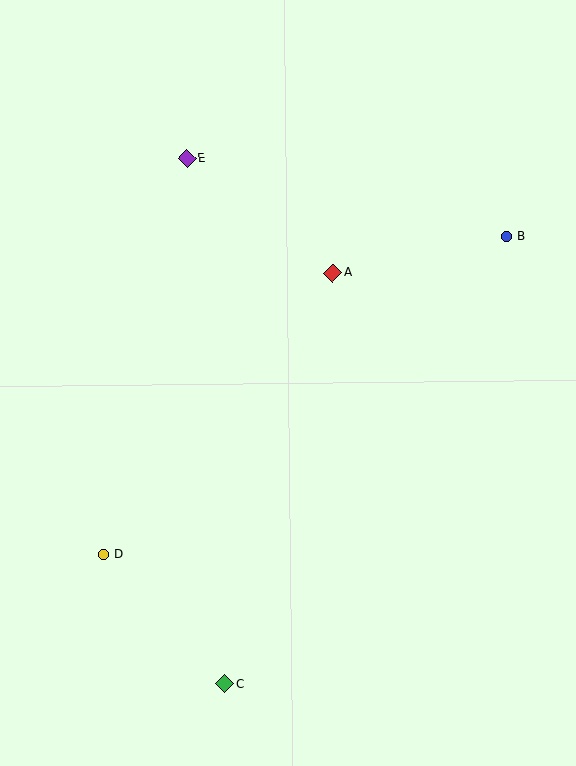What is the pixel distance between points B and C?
The distance between B and C is 528 pixels.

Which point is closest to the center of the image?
Point A at (333, 273) is closest to the center.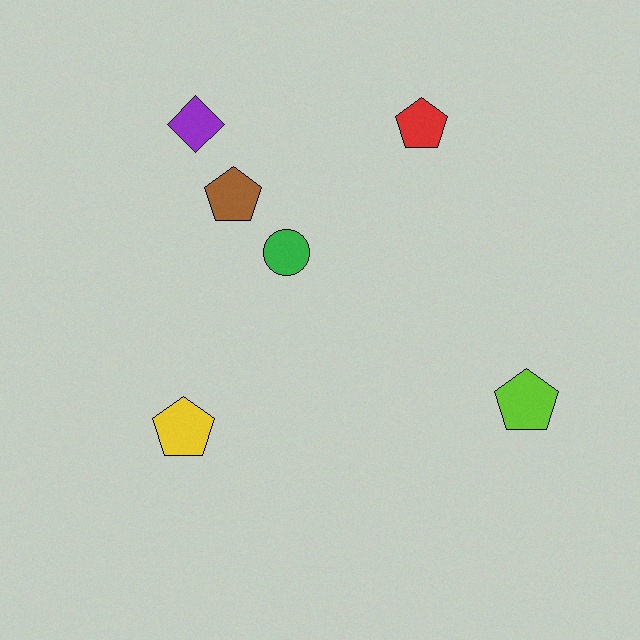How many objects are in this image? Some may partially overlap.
There are 6 objects.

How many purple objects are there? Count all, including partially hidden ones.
There is 1 purple object.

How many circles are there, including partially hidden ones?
There is 1 circle.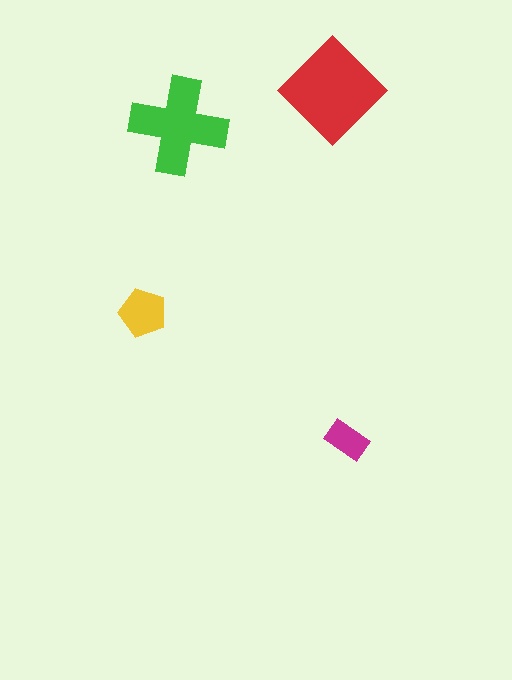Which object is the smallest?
The magenta rectangle.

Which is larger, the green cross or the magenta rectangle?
The green cross.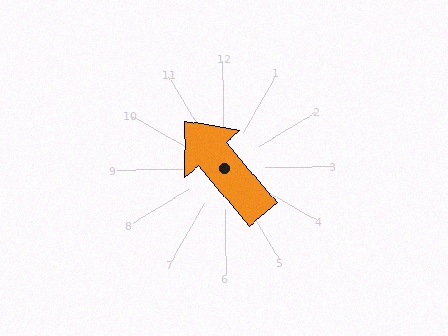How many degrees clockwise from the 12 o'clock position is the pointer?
Approximately 321 degrees.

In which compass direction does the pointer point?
Northwest.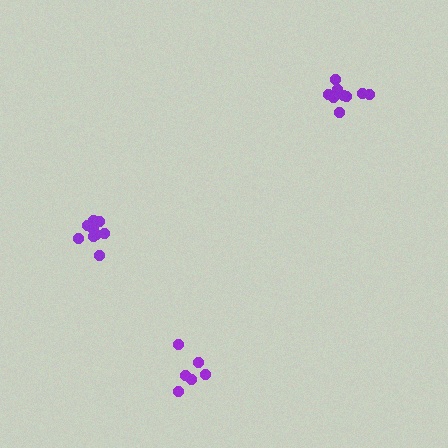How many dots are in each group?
Group 1: 10 dots, Group 2: 9 dots, Group 3: 6 dots (25 total).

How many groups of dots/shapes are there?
There are 3 groups.